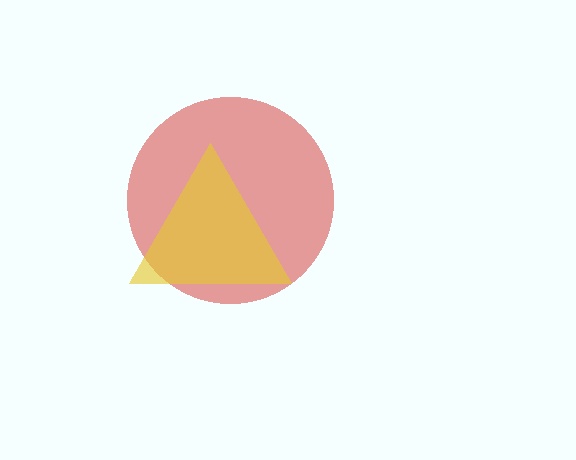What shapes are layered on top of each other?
The layered shapes are: a red circle, a yellow triangle.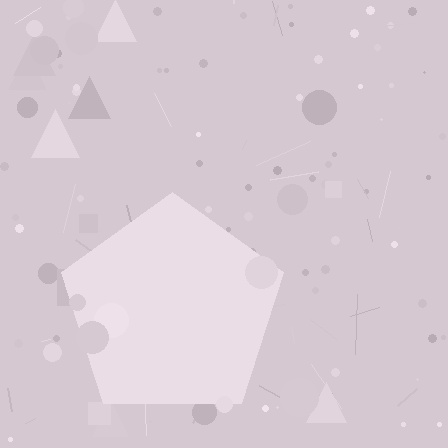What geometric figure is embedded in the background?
A pentagon is embedded in the background.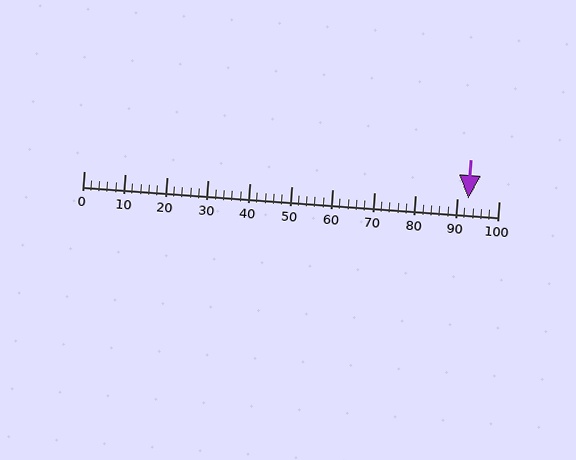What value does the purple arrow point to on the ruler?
The purple arrow points to approximately 93.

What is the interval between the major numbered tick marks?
The major tick marks are spaced 10 units apart.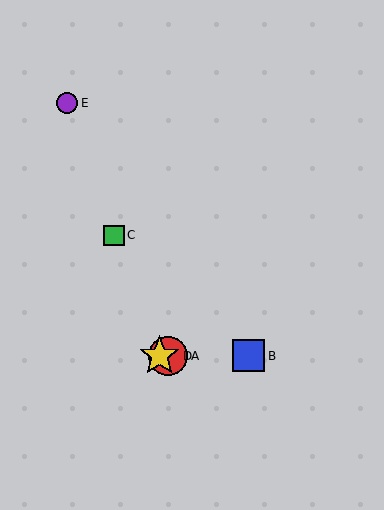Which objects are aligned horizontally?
Objects A, B, D are aligned horizontally.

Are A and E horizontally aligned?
No, A is at y≈356 and E is at y≈103.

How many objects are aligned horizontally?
3 objects (A, B, D) are aligned horizontally.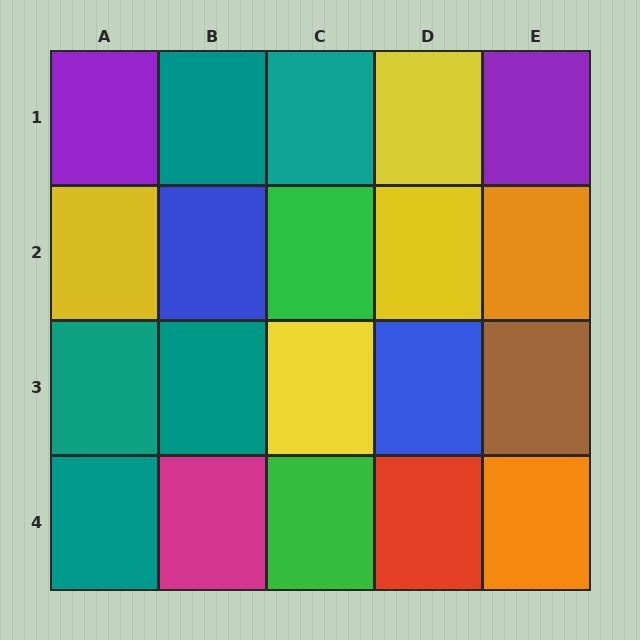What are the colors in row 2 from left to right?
Yellow, blue, green, yellow, orange.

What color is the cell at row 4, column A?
Teal.